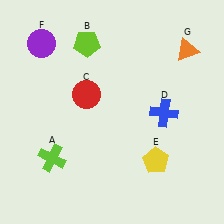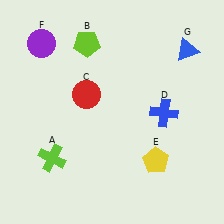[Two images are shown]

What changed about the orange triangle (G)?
In Image 1, G is orange. In Image 2, it changed to blue.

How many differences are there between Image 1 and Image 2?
There is 1 difference between the two images.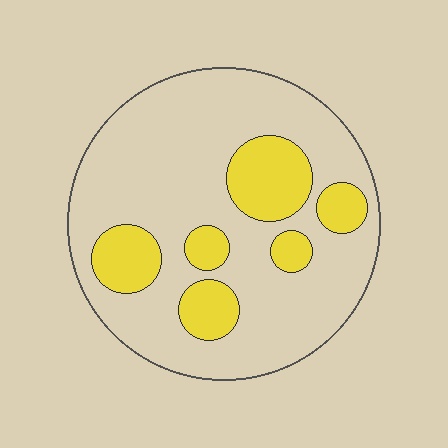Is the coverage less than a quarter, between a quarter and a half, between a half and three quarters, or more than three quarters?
Less than a quarter.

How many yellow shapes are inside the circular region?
6.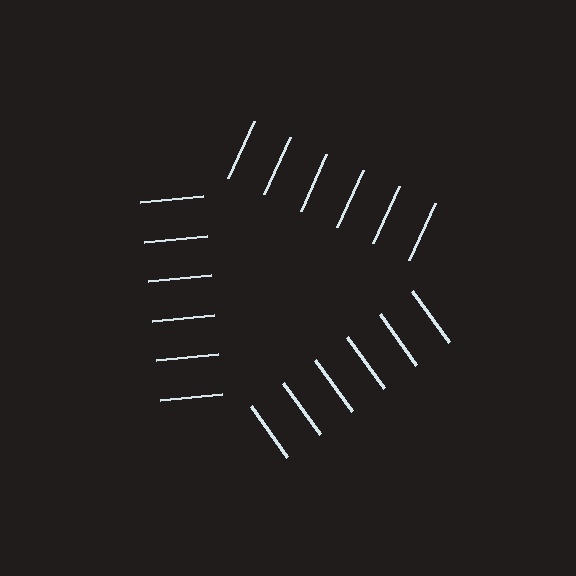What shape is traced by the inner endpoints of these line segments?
An illusory triangle — the line segments terminate on its edges but no continuous stroke is drawn.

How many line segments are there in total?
18 — 6 along each of the 3 edges.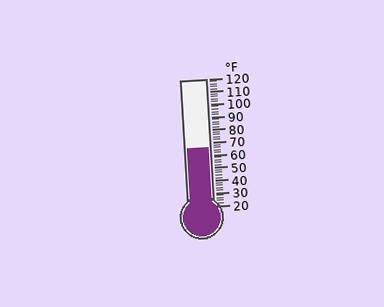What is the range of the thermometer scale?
The thermometer scale ranges from 20°F to 120°F.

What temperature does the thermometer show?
The thermometer shows approximately 66°F.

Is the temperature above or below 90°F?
The temperature is below 90°F.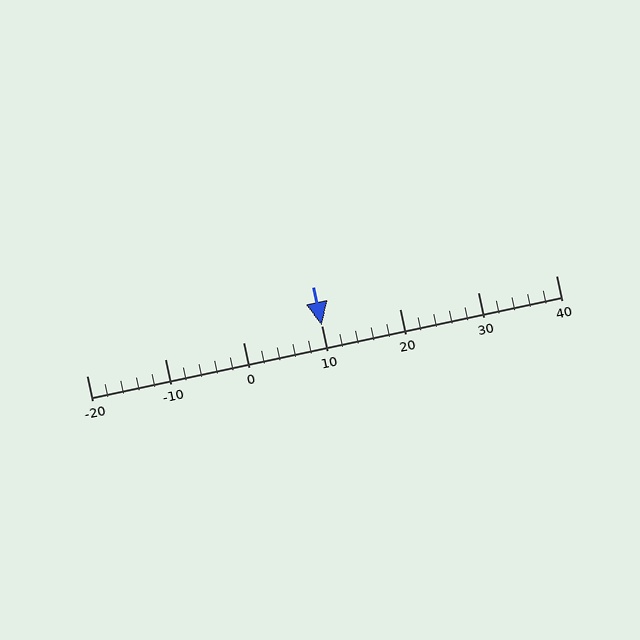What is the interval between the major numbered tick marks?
The major tick marks are spaced 10 units apart.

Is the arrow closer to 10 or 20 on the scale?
The arrow is closer to 10.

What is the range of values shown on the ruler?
The ruler shows values from -20 to 40.